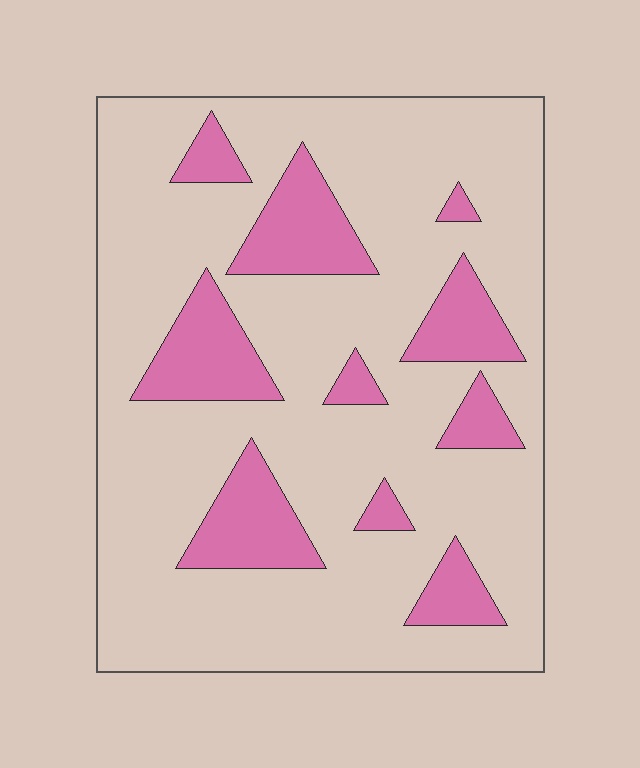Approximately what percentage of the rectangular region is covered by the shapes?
Approximately 20%.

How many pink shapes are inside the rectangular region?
10.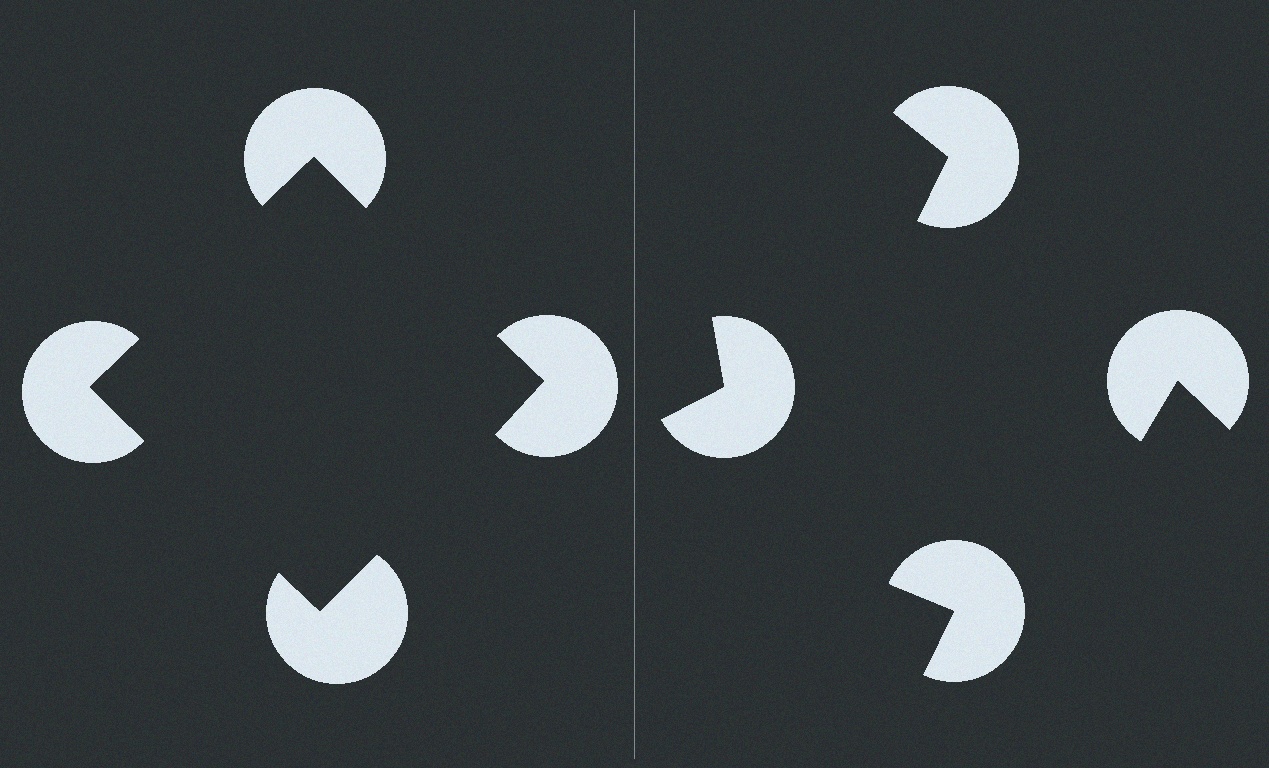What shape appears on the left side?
An illusory square.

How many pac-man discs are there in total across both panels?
8 — 4 on each side.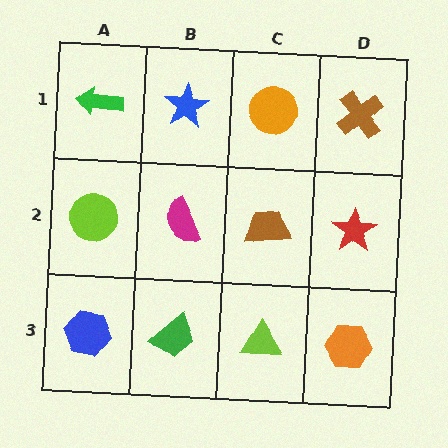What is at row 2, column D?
A red star.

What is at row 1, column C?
An orange circle.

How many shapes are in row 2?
4 shapes.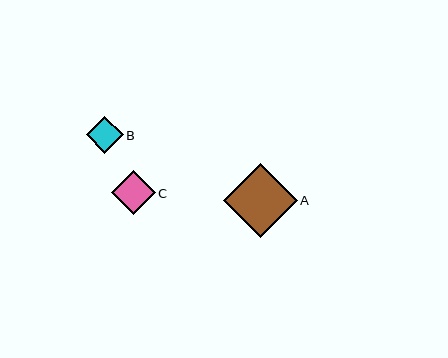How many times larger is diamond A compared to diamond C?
Diamond A is approximately 1.7 times the size of diamond C.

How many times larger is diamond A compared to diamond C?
Diamond A is approximately 1.7 times the size of diamond C.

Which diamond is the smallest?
Diamond B is the smallest with a size of approximately 37 pixels.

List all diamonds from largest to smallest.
From largest to smallest: A, C, B.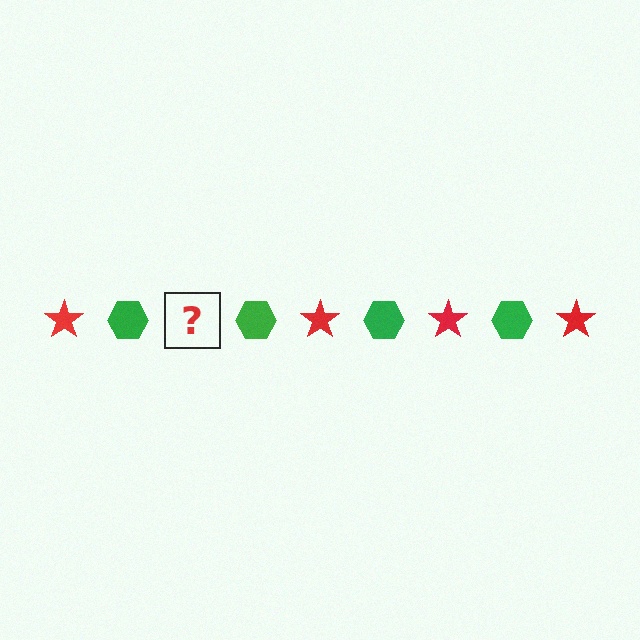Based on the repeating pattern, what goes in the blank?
The blank should be a red star.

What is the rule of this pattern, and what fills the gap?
The rule is that the pattern alternates between red star and green hexagon. The gap should be filled with a red star.